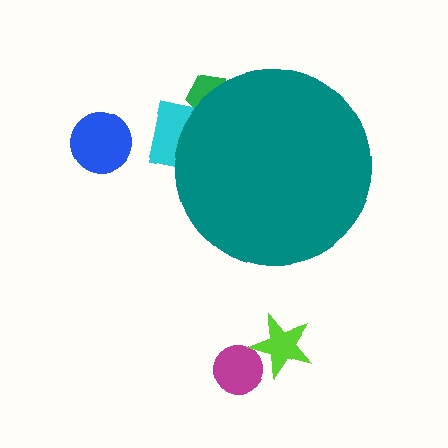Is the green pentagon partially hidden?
Yes, the green pentagon is partially hidden behind the teal circle.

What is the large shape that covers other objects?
A teal circle.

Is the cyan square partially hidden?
Yes, the cyan square is partially hidden behind the teal circle.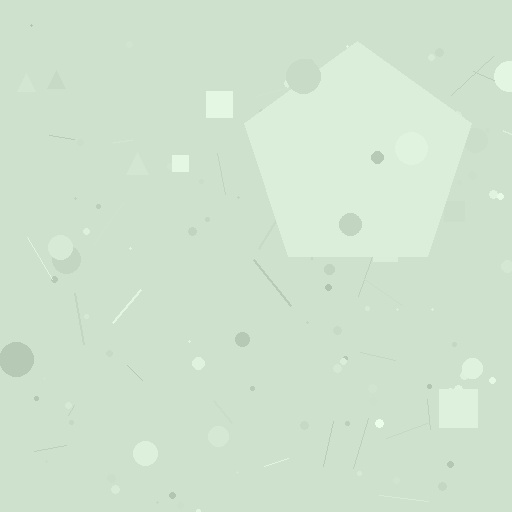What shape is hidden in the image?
A pentagon is hidden in the image.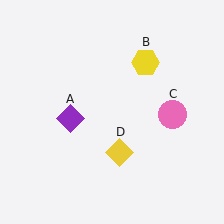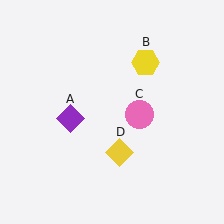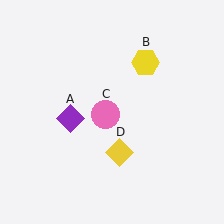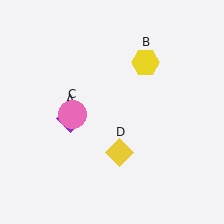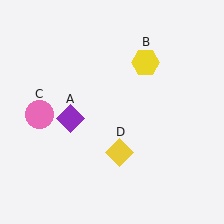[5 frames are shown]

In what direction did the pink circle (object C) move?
The pink circle (object C) moved left.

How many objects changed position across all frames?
1 object changed position: pink circle (object C).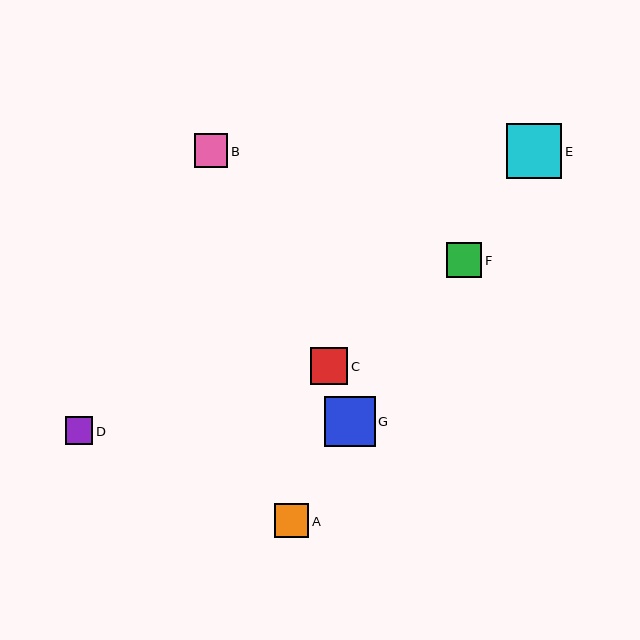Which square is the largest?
Square E is the largest with a size of approximately 55 pixels.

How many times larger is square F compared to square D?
Square F is approximately 1.3 times the size of square D.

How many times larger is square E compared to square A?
Square E is approximately 1.6 times the size of square A.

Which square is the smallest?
Square D is the smallest with a size of approximately 28 pixels.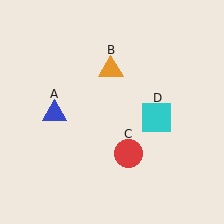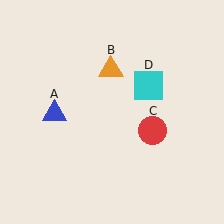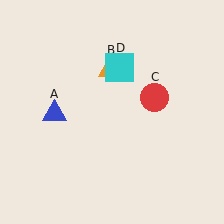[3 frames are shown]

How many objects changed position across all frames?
2 objects changed position: red circle (object C), cyan square (object D).